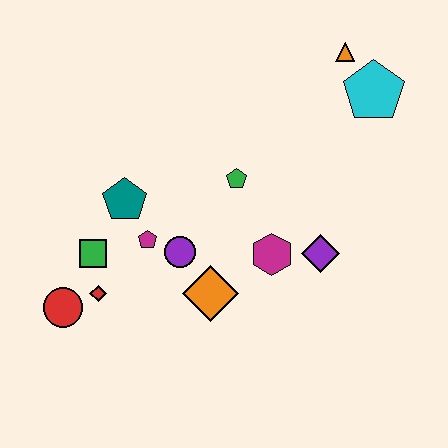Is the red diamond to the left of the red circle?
No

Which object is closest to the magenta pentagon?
The purple circle is closest to the magenta pentagon.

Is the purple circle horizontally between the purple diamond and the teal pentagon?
Yes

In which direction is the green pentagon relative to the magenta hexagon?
The green pentagon is above the magenta hexagon.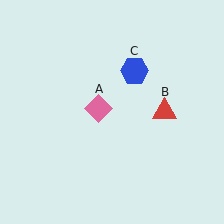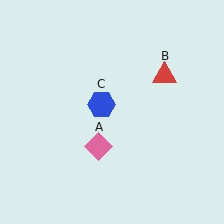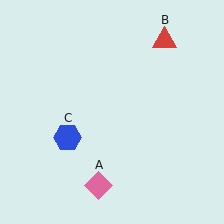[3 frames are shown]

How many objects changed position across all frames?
3 objects changed position: pink diamond (object A), red triangle (object B), blue hexagon (object C).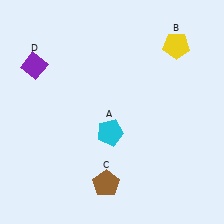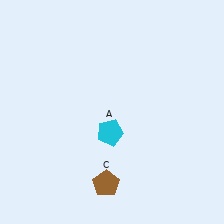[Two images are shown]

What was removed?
The purple diamond (D), the yellow pentagon (B) were removed in Image 2.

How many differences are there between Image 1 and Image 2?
There are 2 differences between the two images.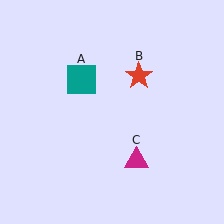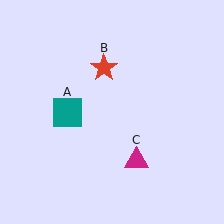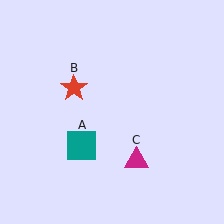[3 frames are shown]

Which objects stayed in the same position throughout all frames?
Magenta triangle (object C) remained stationary.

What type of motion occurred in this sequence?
The teal square (object A), red star (object B) rotated counterclockwise around the center of the scene.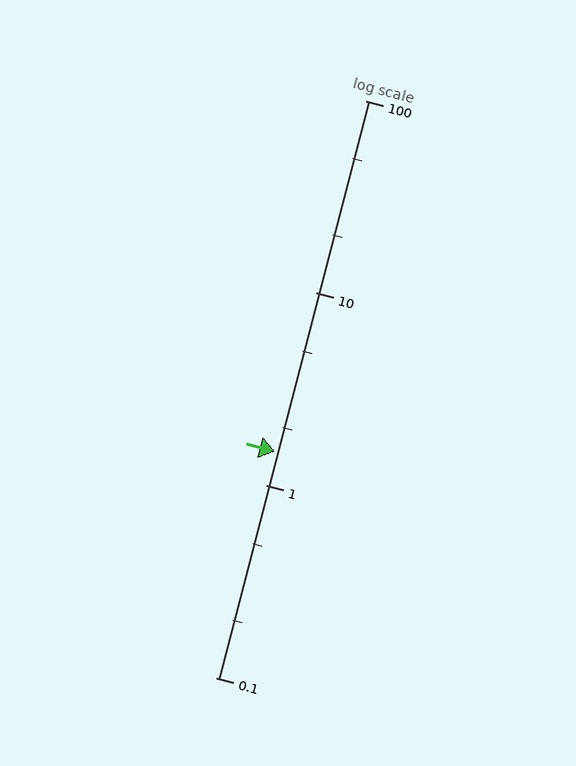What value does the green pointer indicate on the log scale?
The pointer indicates approximately 1.5.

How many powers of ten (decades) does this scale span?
The scale spans 3 decades, from 0.1 to 100.